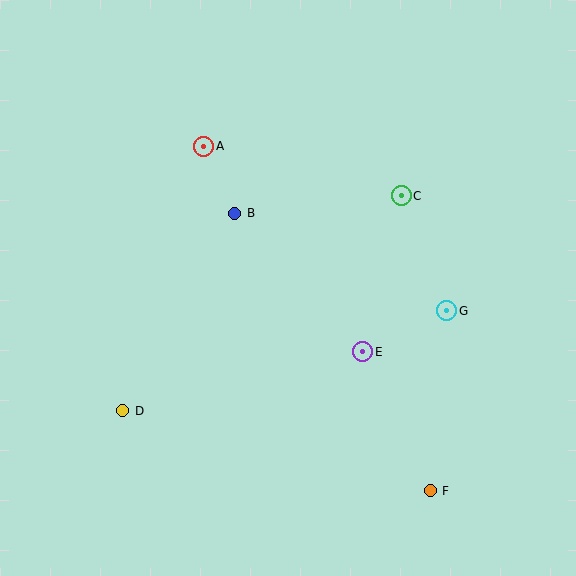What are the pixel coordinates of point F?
Point F is at (430, 491).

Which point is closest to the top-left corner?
Point A is closest to the top-left corner.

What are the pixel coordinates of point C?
Point C is at (401, 196).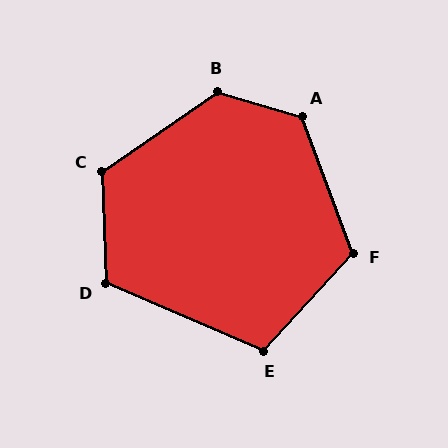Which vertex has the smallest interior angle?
E, at approximately 110 degrees.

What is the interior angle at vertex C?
Approximately 123 degrees (obtuse).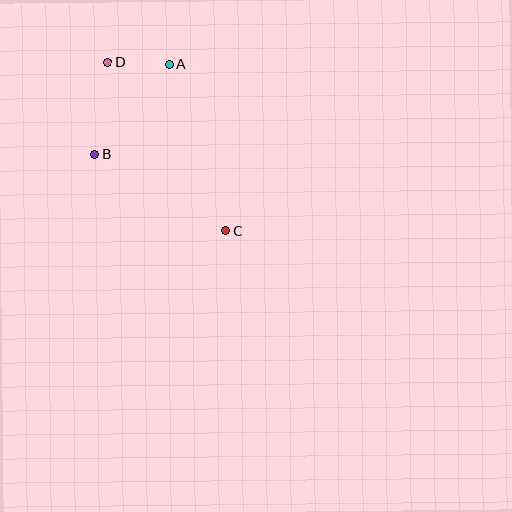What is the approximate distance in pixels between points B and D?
The distance between B and D is approximately 92 pixels.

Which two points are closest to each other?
Points A and D are closest to each other.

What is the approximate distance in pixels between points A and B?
The distance between A and B is approximately 117 pixels.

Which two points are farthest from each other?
Points C and D are farthest from each other.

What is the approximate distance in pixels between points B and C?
The distance between B and C is approximately 152 pixels.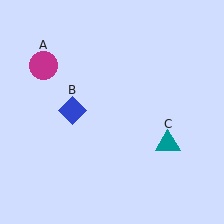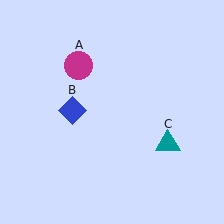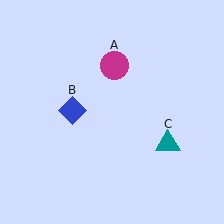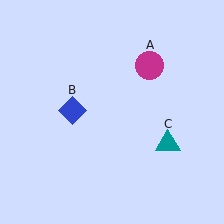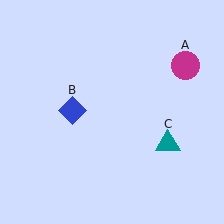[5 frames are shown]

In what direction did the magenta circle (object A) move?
The magenta circle (object A) moved right.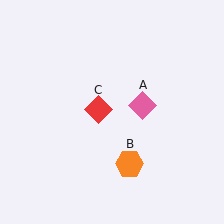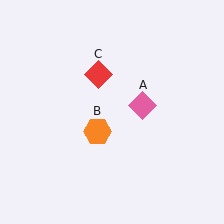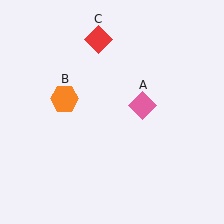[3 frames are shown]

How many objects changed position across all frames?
2 objects changed position: orange hexagon (object B), red diamond (object C).